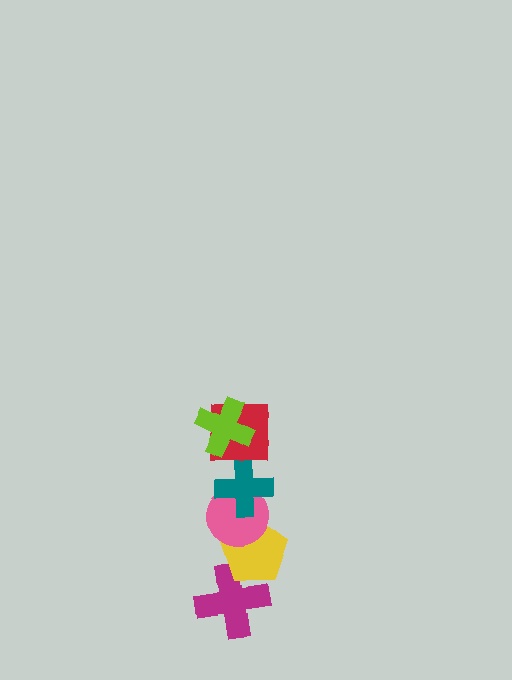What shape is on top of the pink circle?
The teal cross is on top of the pink circle.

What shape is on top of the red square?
The lime cross is on top of the red square.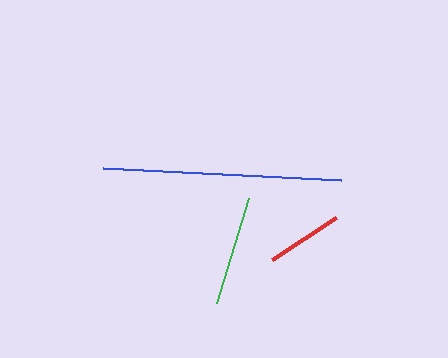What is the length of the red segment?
The red segment is approximately 76 pixels long.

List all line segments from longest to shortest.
From longest to shortest: blue, green, red.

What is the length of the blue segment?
The blue segment is approximately 239 pixels long.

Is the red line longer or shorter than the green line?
The green line is longer than the red line.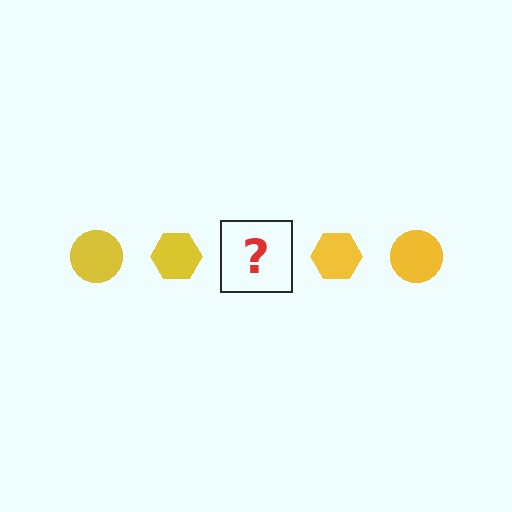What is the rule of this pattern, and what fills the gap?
The rule is that the pattern cycles through circle, hexagon shapes in yellow. The gap should be filled with a yellow circle.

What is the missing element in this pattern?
The missing element is a yellow circle.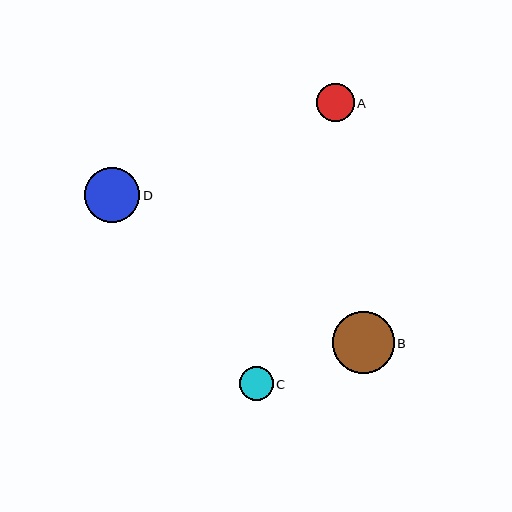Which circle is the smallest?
Circle C is the smallest with a size of approximately 34 pixels.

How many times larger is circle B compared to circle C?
Circle B is approximately 1.8 times the size of circle C.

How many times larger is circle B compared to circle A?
Circle B is approximately 1.6 times the size of circle A.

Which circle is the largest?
Circle B is the largest with a size of approximately 62 pixels.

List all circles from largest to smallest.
From largest to smallest: B, D, A, C.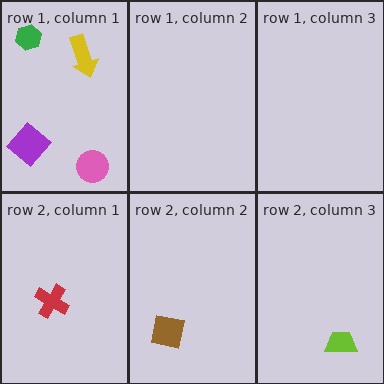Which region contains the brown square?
The row 2, column 2 region.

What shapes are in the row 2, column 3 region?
The lime trapezoid.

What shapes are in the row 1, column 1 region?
The green hexagon, the purple diamond, the yellow arrow, the pink circle.